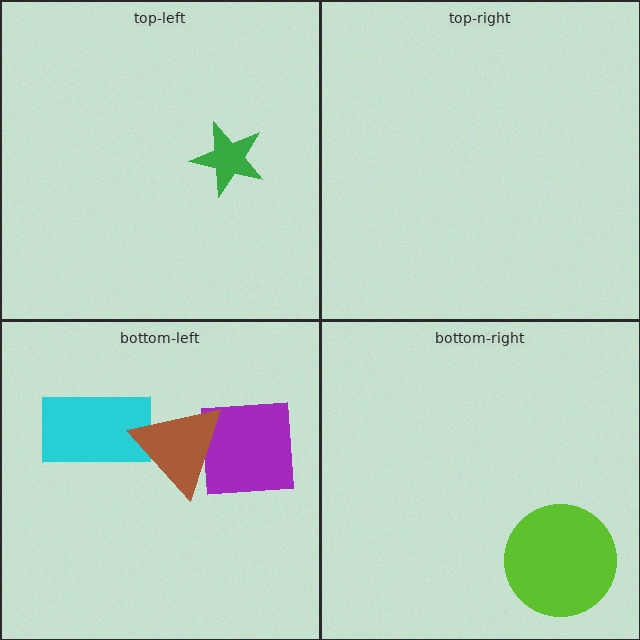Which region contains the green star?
The top-left region.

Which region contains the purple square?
The bottom-left region.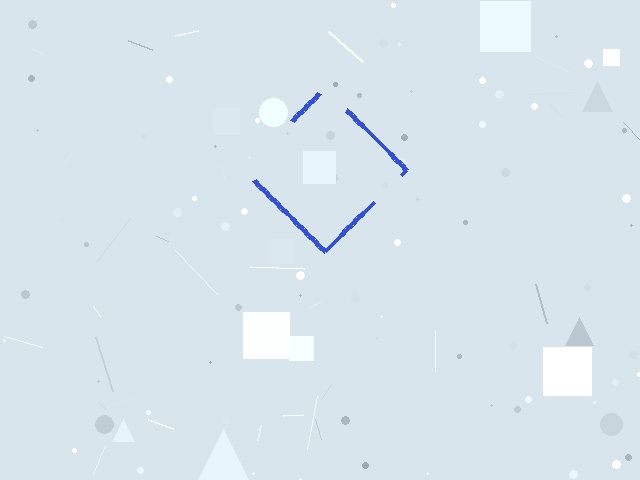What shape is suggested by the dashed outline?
The dashed outline suggests a diamond.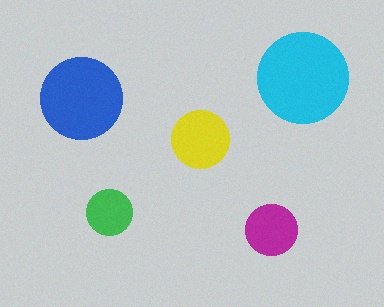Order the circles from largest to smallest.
the cyan one, the blue one, the yellow one, the magenta one, the green one.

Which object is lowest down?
The magenta circle is bottommost.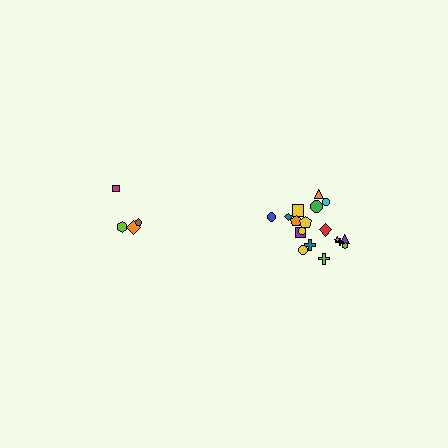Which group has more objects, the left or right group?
The right group.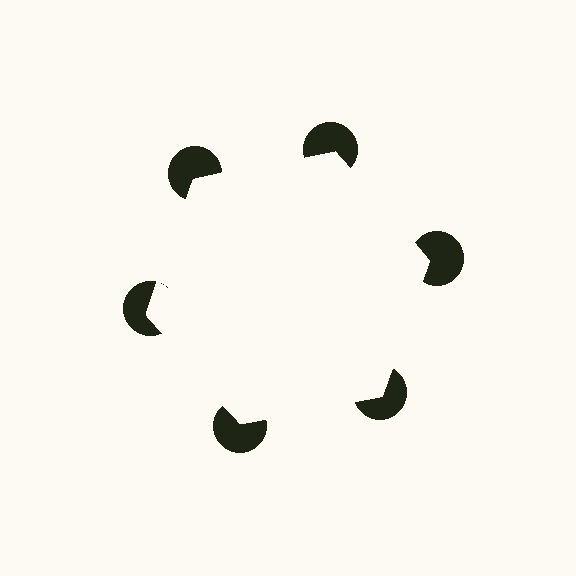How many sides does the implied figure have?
6 sides.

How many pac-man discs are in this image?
There are 6 — one at each vertex of the illusory hexagon.